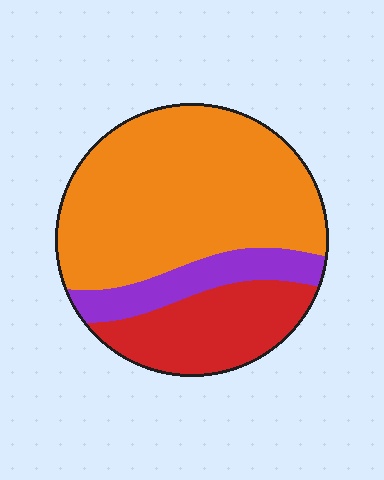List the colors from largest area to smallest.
From largest to smallest: orange, red, purple.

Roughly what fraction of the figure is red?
Red covers around 25% of the figure.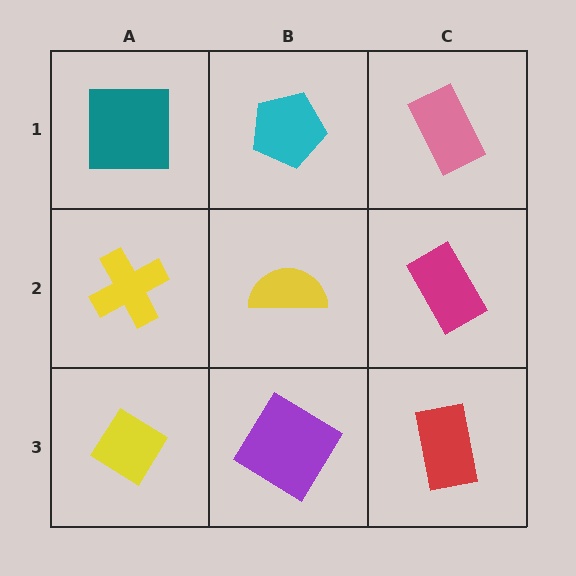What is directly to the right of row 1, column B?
A pink rectangle.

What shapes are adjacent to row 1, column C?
A magenta rectangle (row 2, column C), a cyan pentagon (row 1, column B).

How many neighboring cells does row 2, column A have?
3.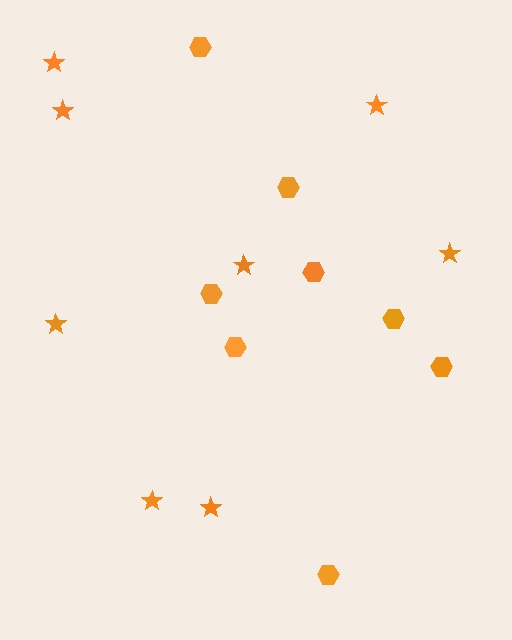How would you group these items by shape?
There are 2 groups: one group of hexagons (8) and one group of stars (8).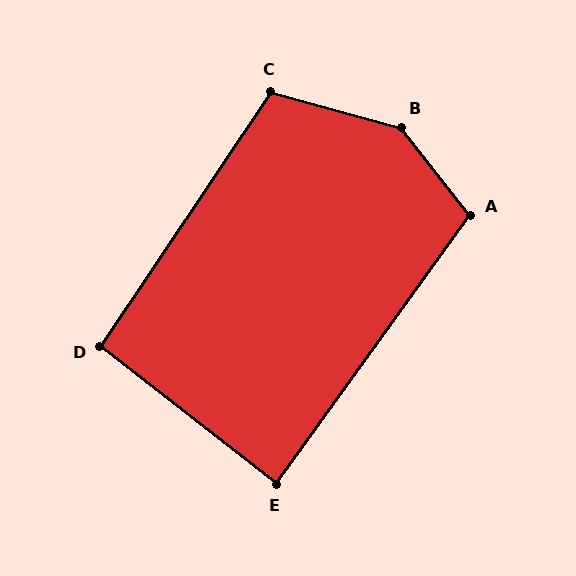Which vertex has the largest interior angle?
B, at approximately 143 degrees.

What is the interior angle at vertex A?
Approximately 106 degrees (obtuse).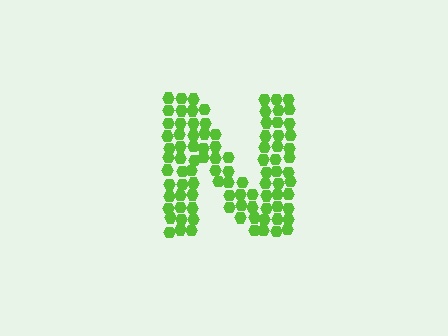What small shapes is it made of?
It is made of small hexagons.